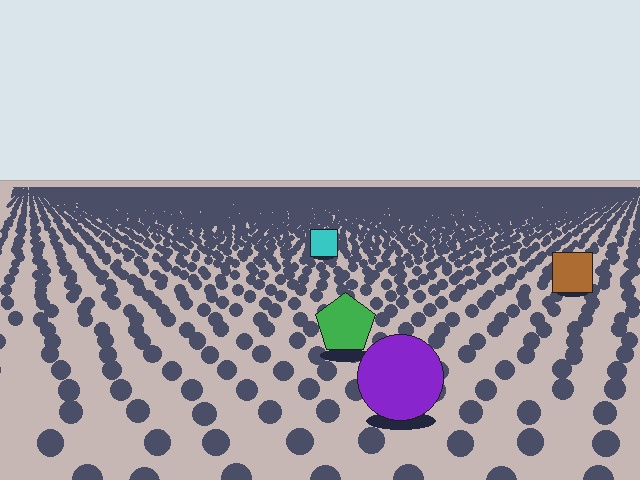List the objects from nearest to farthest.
From nearest to farthest: the purple circle, the green pentagon, the brown square, the cyan square.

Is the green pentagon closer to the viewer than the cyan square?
Yes. The green pentagon is closer — you can tell from the texture gradient: the ground texture is coarser near it.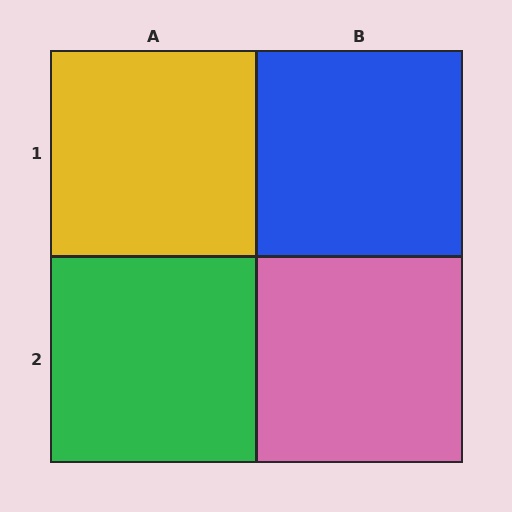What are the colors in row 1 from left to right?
Yellow, blue.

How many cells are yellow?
1 cell is yellow.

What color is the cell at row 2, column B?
Pink.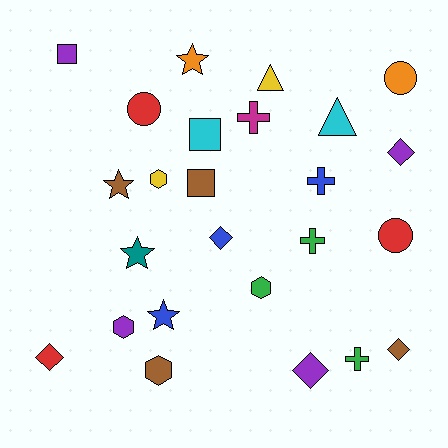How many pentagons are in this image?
There are no pentagons.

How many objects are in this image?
There are 25 objects.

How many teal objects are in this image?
There is 1 teal object.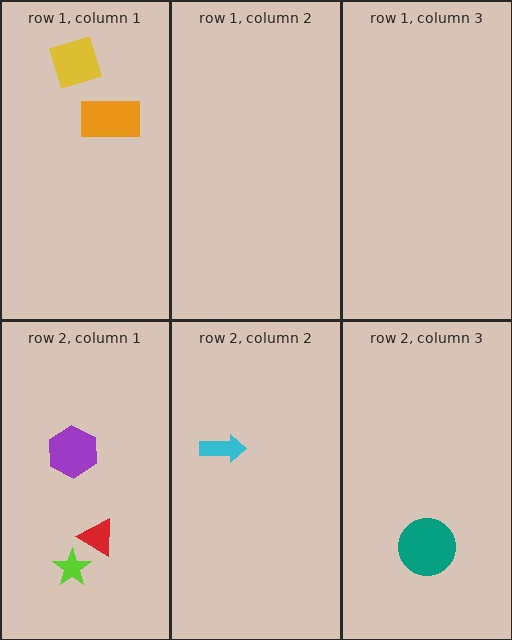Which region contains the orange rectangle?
The row 1, column 1 region.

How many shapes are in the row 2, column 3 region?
1.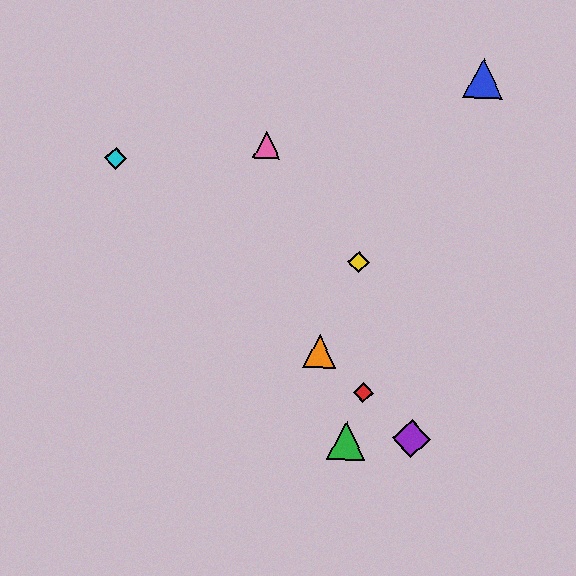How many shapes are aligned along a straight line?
4 shapes (the red diamond, the purple diamond, the orange triangle, the cyan diamond) are aligned along a straight line.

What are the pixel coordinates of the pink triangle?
The pink triangle is at (267, 145).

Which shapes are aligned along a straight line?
The red diamond, the purple diamond, the orange triangle, the cyan diamond are aligned along a straight line.